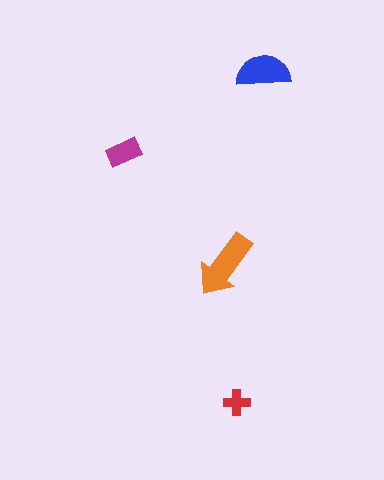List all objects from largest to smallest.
The orange arrow, the blue semicircle, the magenta rectangle, the red cross.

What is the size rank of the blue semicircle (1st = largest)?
2nd.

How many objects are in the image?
There are 4 objects in the image.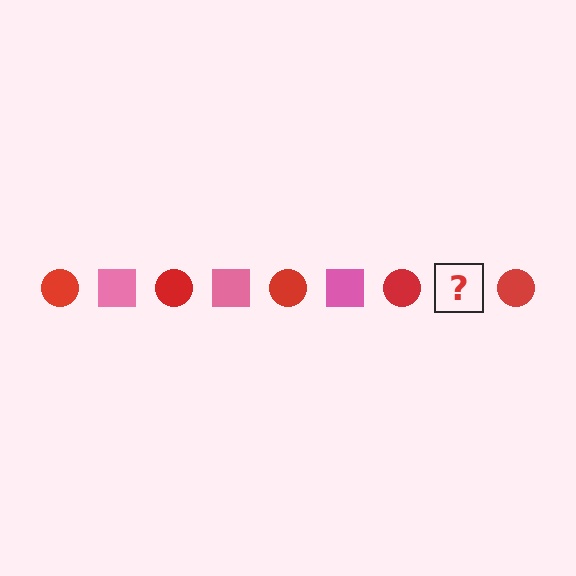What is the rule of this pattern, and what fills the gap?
The rule is that the pattern alternates between red circle and pink square. The gap should be filled with a pink square.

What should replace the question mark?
The question mark should be replaced with a pink square.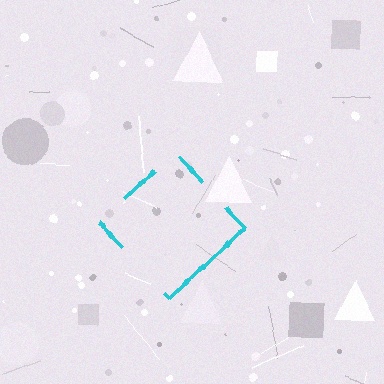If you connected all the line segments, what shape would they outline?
They would outline a diamond.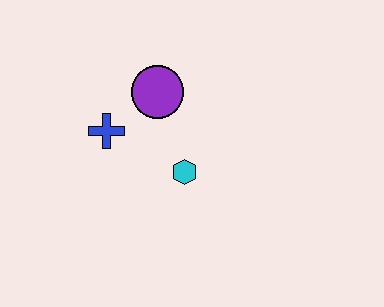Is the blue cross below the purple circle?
Yes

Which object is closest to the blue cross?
The purple circle is closest to the blue cross.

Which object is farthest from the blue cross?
The cyan hexagon is farthest from the blue cross.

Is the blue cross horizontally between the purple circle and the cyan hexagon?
No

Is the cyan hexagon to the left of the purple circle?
No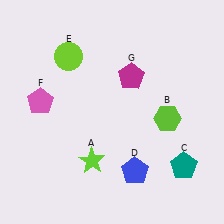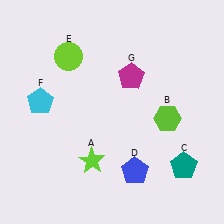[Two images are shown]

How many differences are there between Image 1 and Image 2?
There is 1 difference between the two images.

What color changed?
The pentagon (F) changed from pink in Image 1 to cyan in Image 2.